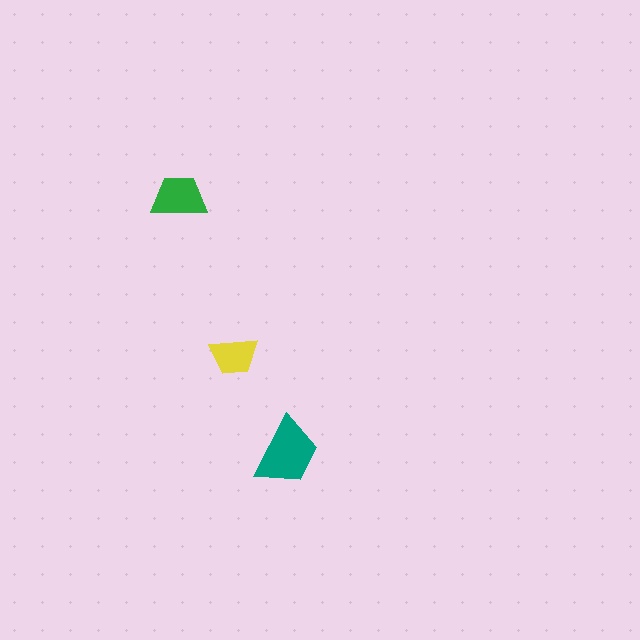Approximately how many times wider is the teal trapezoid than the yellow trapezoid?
About 1.5 times wider.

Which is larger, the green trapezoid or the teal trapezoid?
The teal one.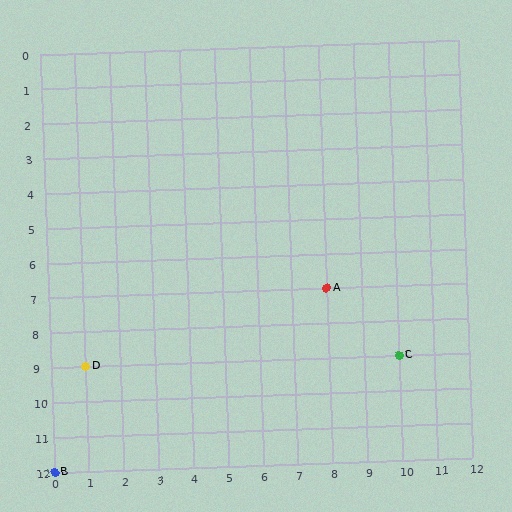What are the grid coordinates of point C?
Point C is at grid coordinates (10, 9).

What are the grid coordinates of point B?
Point B is at grid coordinates (0, 12).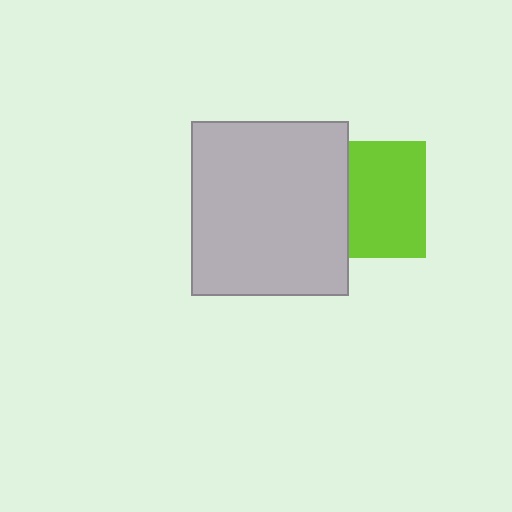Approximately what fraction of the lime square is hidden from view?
Roughly 34% of the lime square is hidden behind the light gray rectangle.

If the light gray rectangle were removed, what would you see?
You would see the complete lime square.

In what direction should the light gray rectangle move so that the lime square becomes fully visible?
The light gray rectangle should move left. That is the shortest direction to clear the overlap and leave the lime square fully visible.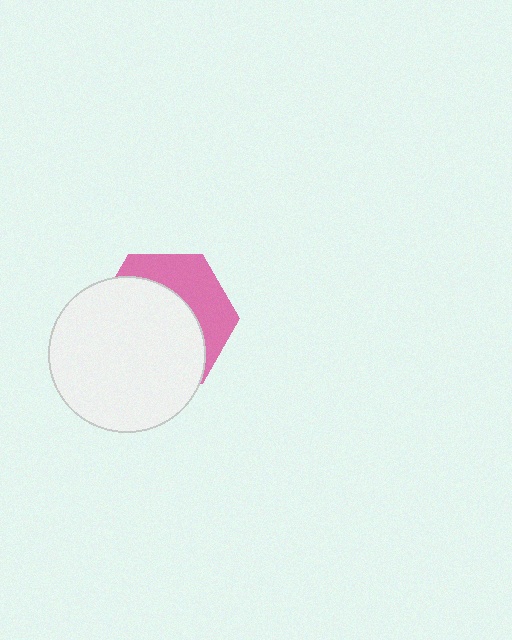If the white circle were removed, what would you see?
You would see the complete pink hexagon.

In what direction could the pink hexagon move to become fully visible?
The pink hexagon could move toward the upper-right. That would shift it out from behind the white circle entirely.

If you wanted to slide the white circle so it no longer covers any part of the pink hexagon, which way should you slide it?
Slide it toward the lower-left — that is the most direct way to separate the two shapes.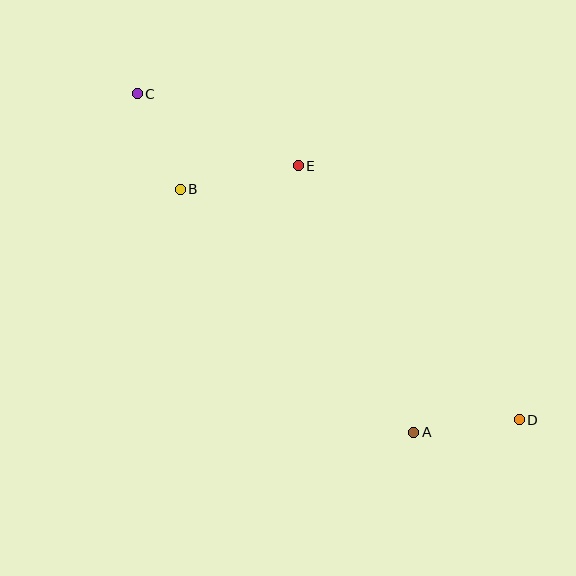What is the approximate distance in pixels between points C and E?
The distance between C and E is approximately 176 pixels.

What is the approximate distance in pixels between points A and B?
The distance between A and B is approximately 337 pixels.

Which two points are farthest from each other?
Points C and D are farthest from each other.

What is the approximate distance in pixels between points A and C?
The distance between A and C is approximately 437 pixels.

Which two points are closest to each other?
Points B and C are closest to each other.